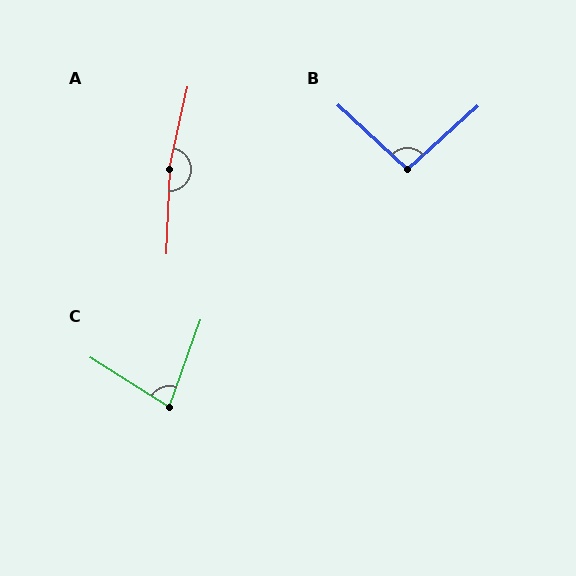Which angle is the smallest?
C, at approximately 77 degrees.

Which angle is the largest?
A, at approximately 170 degrees.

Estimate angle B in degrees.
Approximately 95 degrees.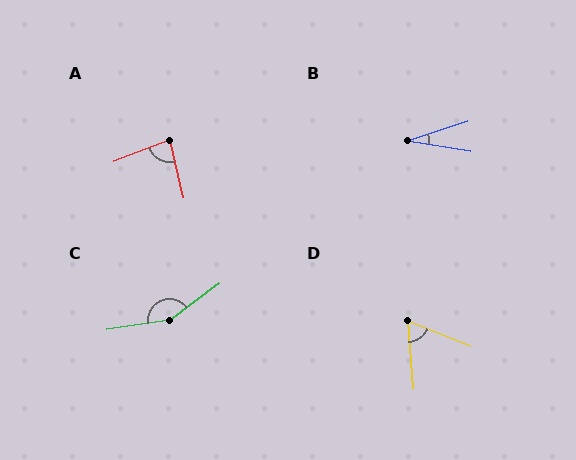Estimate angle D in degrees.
Approximately 63 degrees.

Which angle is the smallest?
B, at approximately 27 degrees.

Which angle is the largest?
C, at approximately 152 degrees.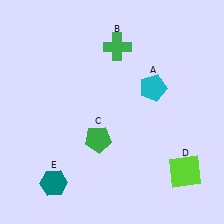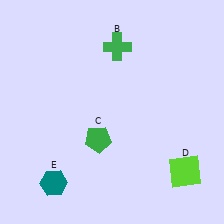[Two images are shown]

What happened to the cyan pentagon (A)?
The cyan pentagon (A) was removed in Image 2. It was in the top-right area of Image 1.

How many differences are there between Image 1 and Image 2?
There is 1 difference between the two images.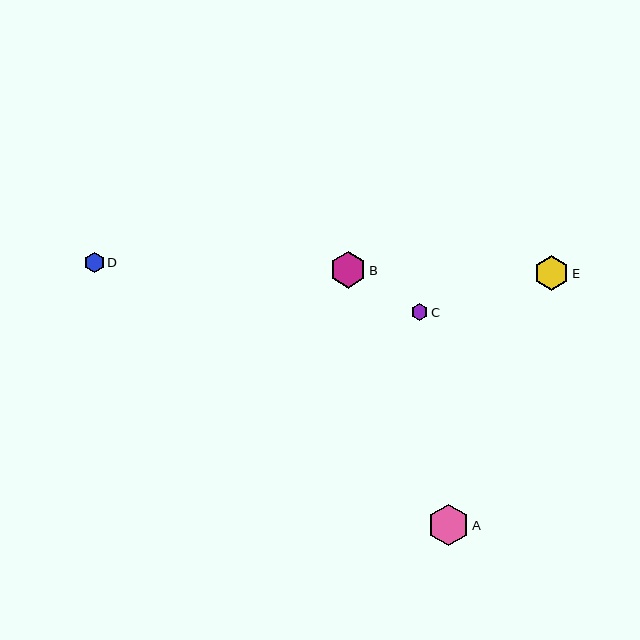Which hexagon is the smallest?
Hexagon C is the smallest with a size of approximately 17 pixels.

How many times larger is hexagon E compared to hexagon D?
Hexagon E is approximately 1.8 times the size of hexagon D.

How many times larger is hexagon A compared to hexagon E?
Hexagon A is approximately 1.2 times the size of hexagon E.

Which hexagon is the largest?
Hexagon A is the largest with a size of approximately 42 pixels.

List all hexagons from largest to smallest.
From largest to smallest: A, B, E, D, C.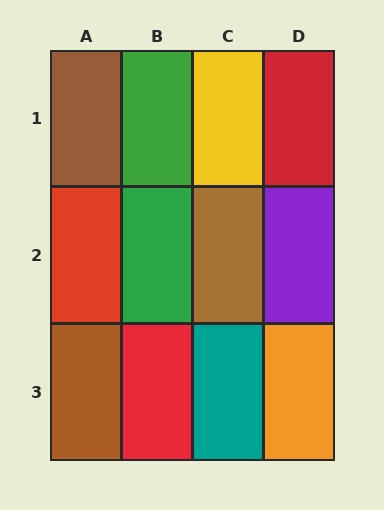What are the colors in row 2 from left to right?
Red, green, brown, purple.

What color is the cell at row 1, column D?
Red.